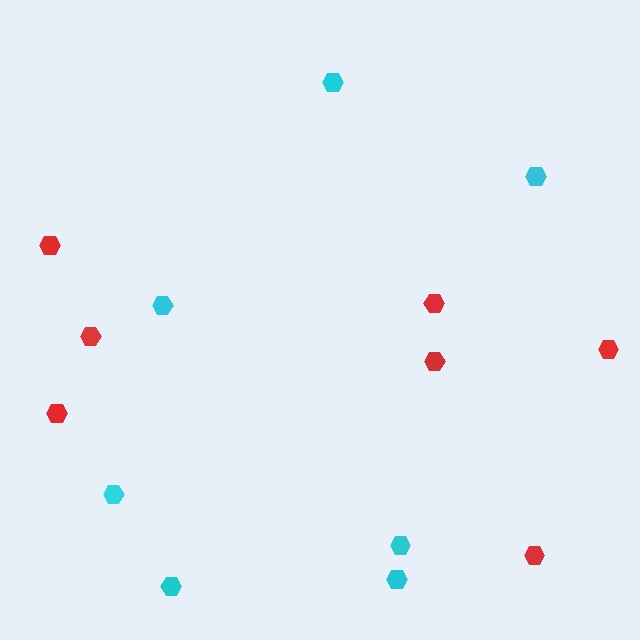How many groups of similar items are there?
There are 2 groups: one group of cyan hexagons (7) and one group of red hexagons (7).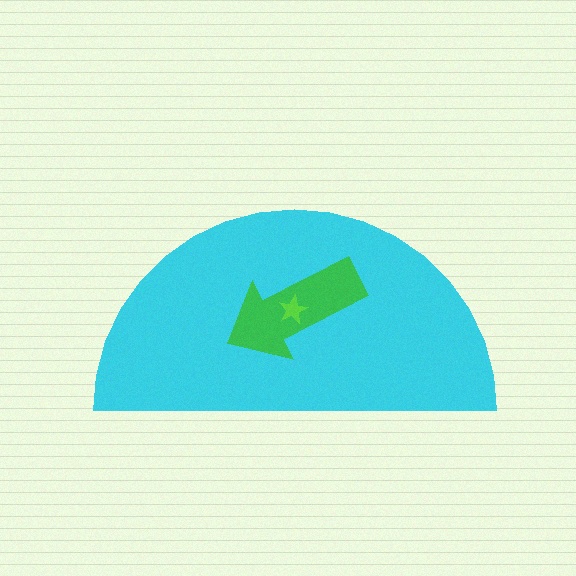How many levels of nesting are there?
3.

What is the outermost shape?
The cyan semicircle.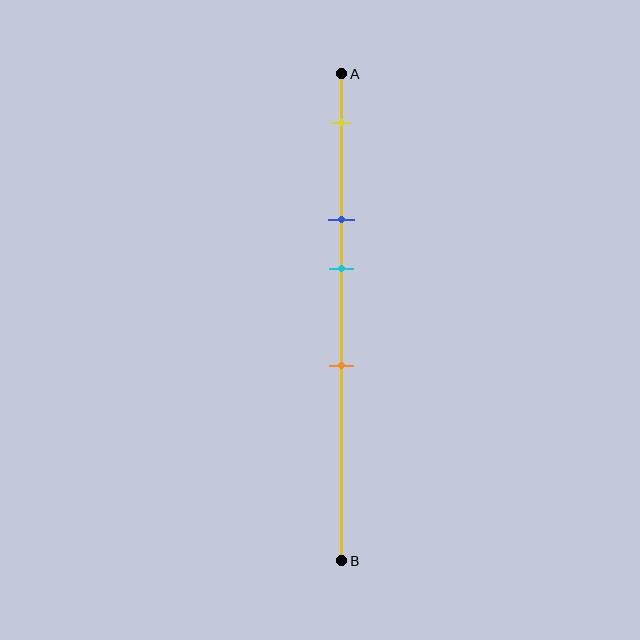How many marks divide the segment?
There are 4 marks dividing the segment.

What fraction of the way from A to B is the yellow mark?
The yellow mark is approximately 10% (0.1) of the way from A to B.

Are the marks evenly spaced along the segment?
No, the marks are not evenly spaced.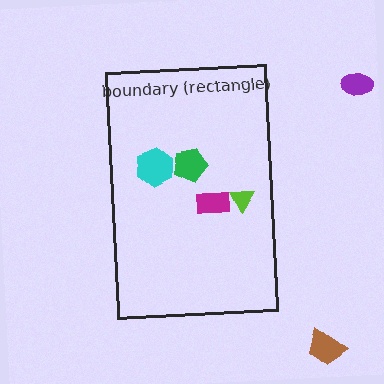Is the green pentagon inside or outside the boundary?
Inside.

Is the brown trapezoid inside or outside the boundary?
Outside.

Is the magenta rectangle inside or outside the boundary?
Inside.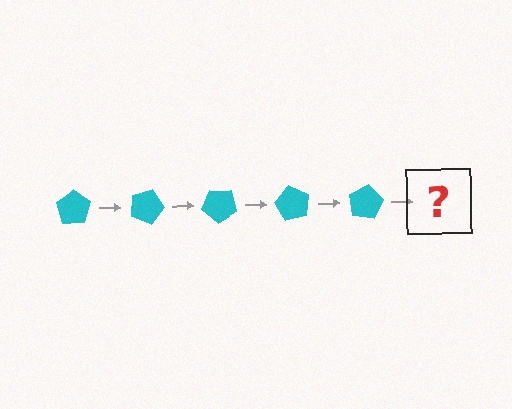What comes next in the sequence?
The next element should be a cyan pentagon rotated 100 degrees.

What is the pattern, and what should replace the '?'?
The pattern is that the pentagon rotates 20 degrees each step. The '?' should be a cyan pentagon rotated 100 degrees.